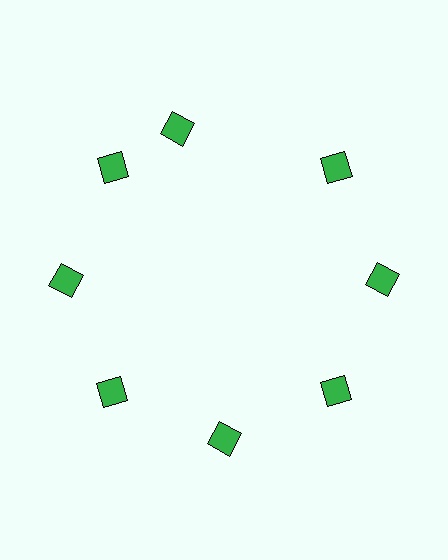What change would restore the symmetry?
The symmetry would be restored by rotating it back into even spacing with its neighbors so that all 8 diamonds sit at equal angles and equal distance from the center.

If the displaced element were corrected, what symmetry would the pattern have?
It would have 8-fold rotational symmetry — the pattern would map onto itself every 45 degrees.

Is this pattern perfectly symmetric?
No. The 8 green diamonds are arranged in a ring, but one element near the 12 o'clock position is rotated out of alignment along the ring, breaking the 8-fold rotational symmetry.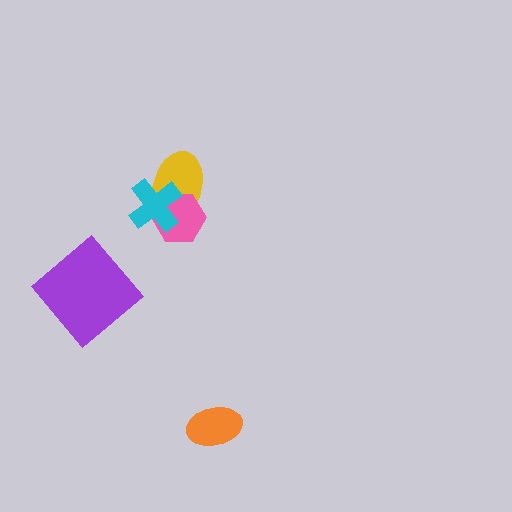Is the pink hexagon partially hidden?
Yes, it is partially covered by another shape.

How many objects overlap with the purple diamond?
0 objects overlap with the purple diamond.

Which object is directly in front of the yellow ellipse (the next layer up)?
The pink hexagon is directly in front of the yellow ellipse.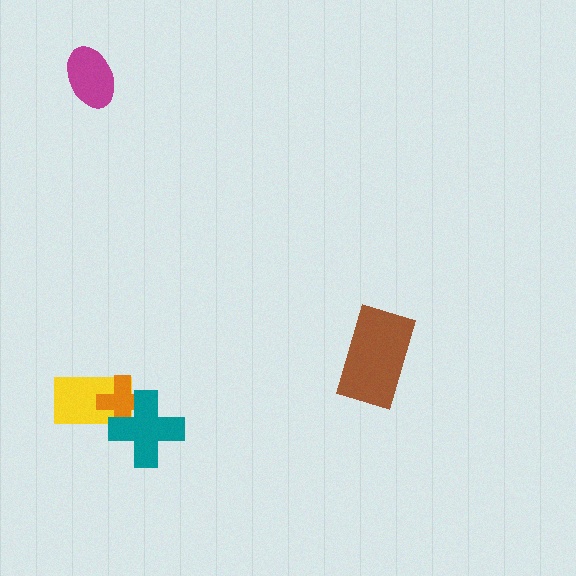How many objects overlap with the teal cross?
2 objects overlap with the teal cross.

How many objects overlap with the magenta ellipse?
0 objects overlap with the magenta ellipse.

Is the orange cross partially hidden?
Yes, it is partially covered by another shape.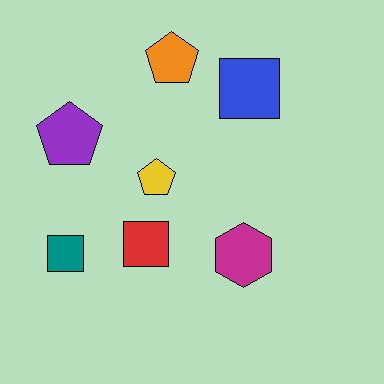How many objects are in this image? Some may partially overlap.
There are 7 objects.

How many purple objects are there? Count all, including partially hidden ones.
There is 1 purple object.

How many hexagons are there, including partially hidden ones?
There is 1 hexagon.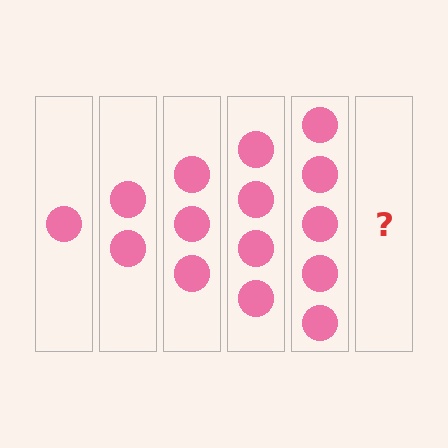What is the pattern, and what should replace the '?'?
The pattern is that each step adds one more circle. The '?' should be 6 circles.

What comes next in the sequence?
The next element should be 6 circles.